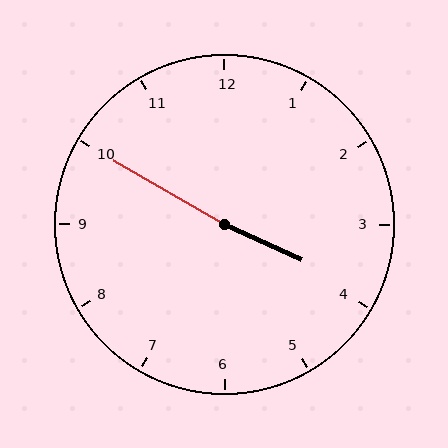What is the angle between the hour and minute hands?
Approximately 175 degrees.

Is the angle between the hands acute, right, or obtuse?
It is obtuse.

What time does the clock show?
3:50.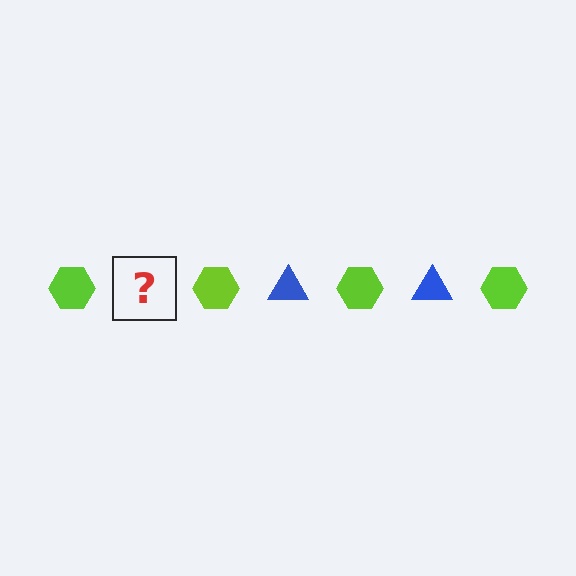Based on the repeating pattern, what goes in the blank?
The blank should be a blue triangle.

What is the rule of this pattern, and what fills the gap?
The rule is that the pattern alternates between lime hexagon and blue triangle. The gap should be filled with a blue triangle.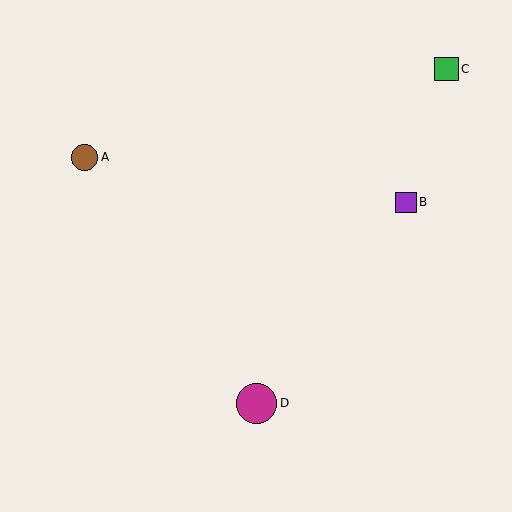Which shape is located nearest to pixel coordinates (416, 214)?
The purple square (labeled B) at (406, 202) is nearest to that location.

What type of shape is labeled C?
Shape C is a green square.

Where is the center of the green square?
The center of the green square is at (447, 69).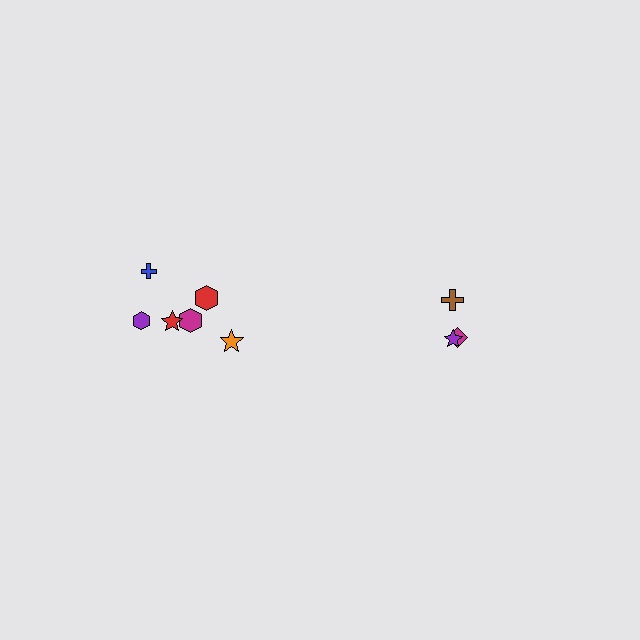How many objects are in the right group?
There are 3 objects.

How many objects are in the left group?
There are 6 objects.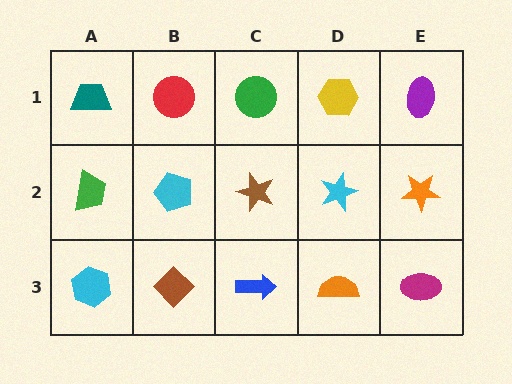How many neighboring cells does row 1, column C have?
3.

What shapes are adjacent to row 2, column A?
A teal trapezoid (row 1, column A), a cyan hexagon (row 3, column A), a cyan pentagon (row 2, column B).